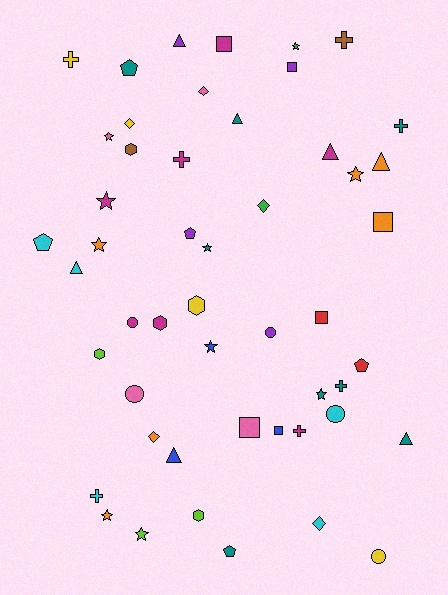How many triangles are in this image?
There are 7 triangles.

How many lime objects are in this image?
There are 3 lime objects.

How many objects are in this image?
There are 50 objects.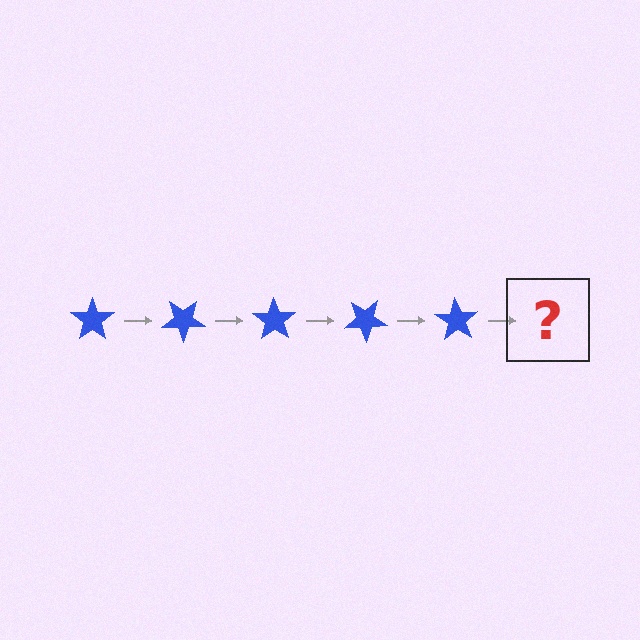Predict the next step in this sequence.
The next step is a blue star rotated 175 degrees.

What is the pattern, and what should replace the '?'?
The pattern is that the star rotates 35 degrees each step. The '?' should be a blue star rotated 175 degrees.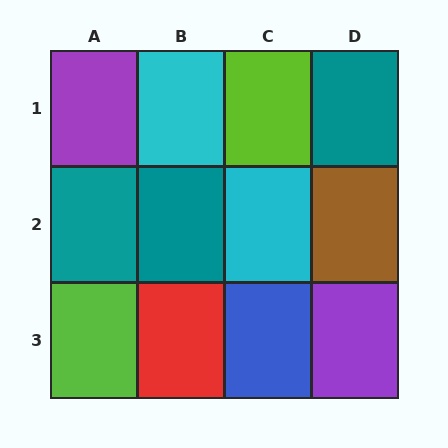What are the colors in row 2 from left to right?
Teal, teal, cyan, brown.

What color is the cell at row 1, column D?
Teal.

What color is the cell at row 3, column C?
Blue.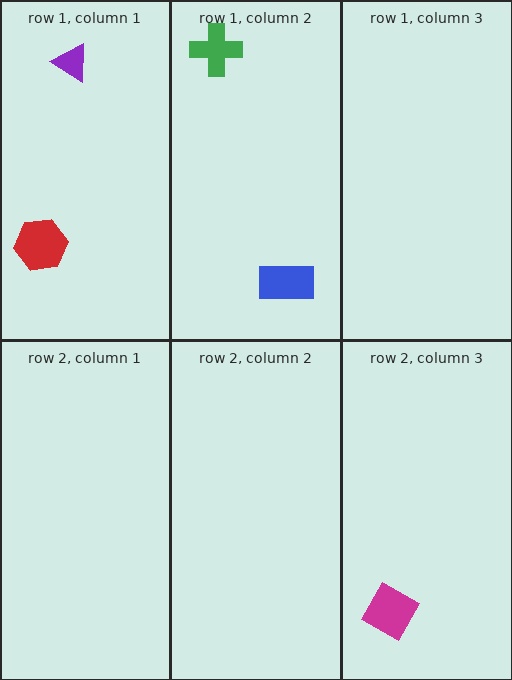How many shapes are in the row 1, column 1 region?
2.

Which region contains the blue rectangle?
The row 1, column 2 region.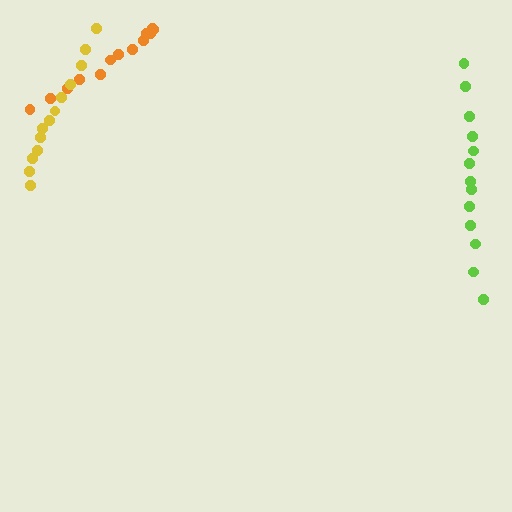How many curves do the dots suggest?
There are 3 distinct paths.